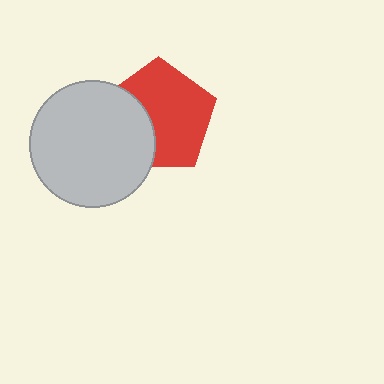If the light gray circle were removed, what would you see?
You would see the complete red pentagon.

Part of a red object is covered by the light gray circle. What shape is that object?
It is a pentagon.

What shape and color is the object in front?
The object in front is a light gray circle.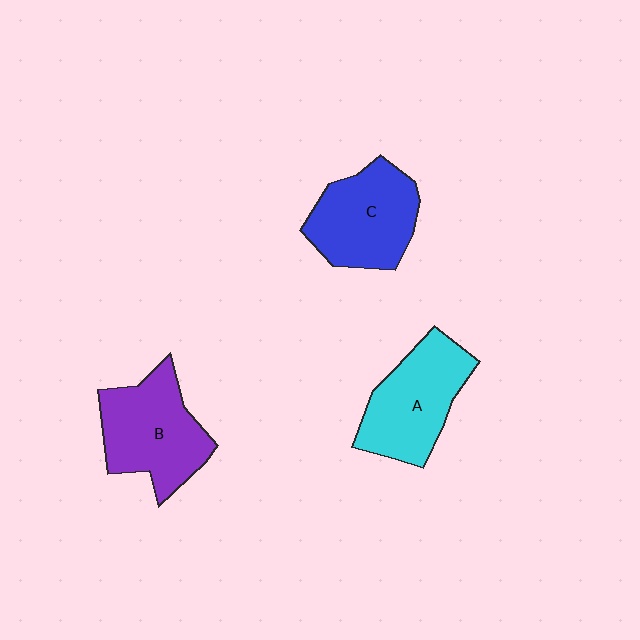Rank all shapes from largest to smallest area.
From largest to smallest: B (purple), A (cyan), C (blue).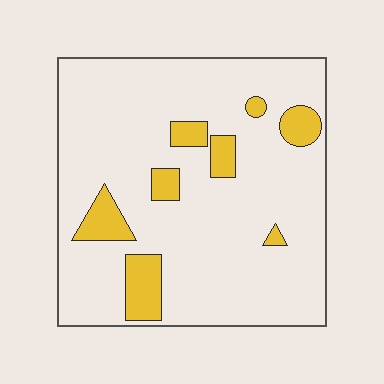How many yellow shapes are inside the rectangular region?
8.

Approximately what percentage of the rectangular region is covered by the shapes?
Approximately 15%.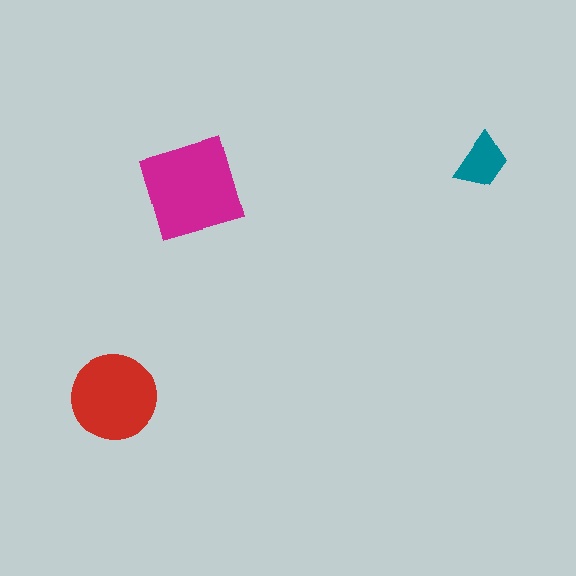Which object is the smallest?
The teal trapezoid.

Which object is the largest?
The magenta diamond.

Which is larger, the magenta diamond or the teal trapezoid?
The magenta diamond.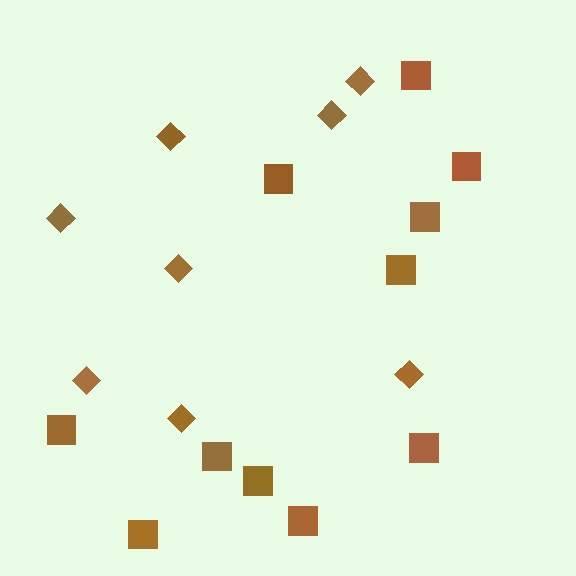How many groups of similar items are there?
There are 2 groups: one group of squares (11) and one group of diamonds (8).